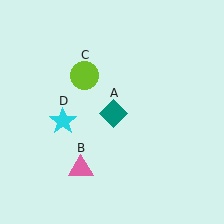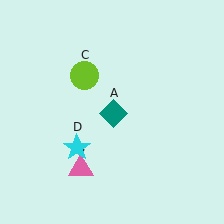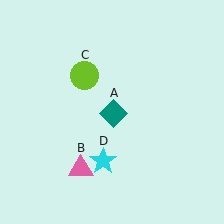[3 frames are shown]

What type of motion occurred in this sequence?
The cyan star (object D) rotated counterclockwise around the center of the scene.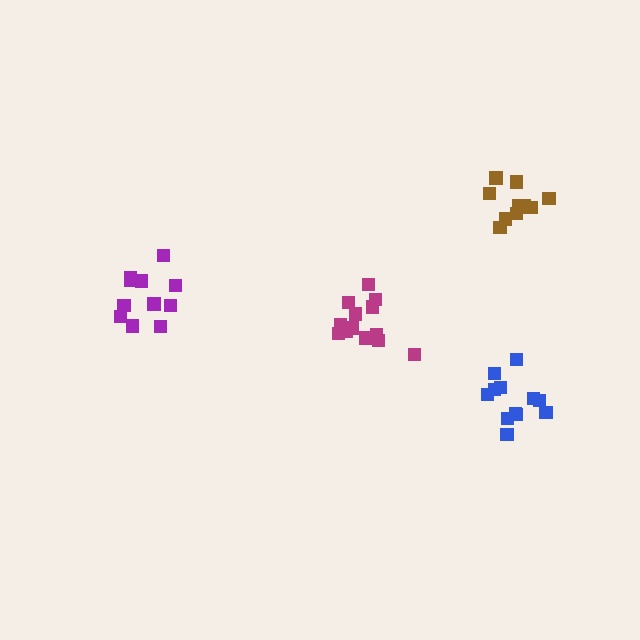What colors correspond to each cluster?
The clusters are colored: blue, magenta, purple, brown.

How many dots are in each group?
Group 1: 12 dots, Group 2: 13 dots, Group 3: 11 dots, Group 4: 11 dots (47 total).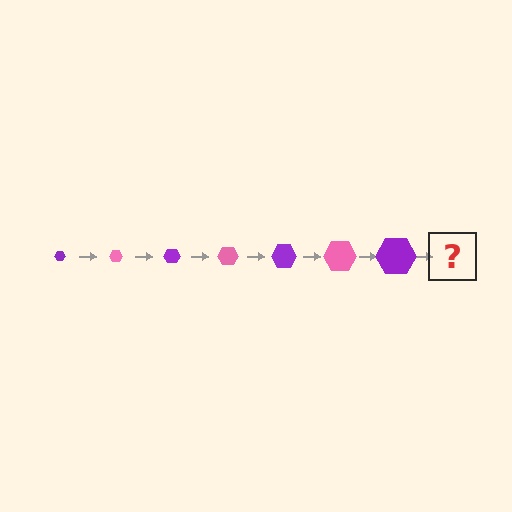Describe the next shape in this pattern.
It should be a pink hexagon, larger than the previous one.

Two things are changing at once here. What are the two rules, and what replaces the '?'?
The two rules are that the hexagon grows larger each step and the color cycles through purple and pink. The '?' should be a pink hexagon, larger than the previous one.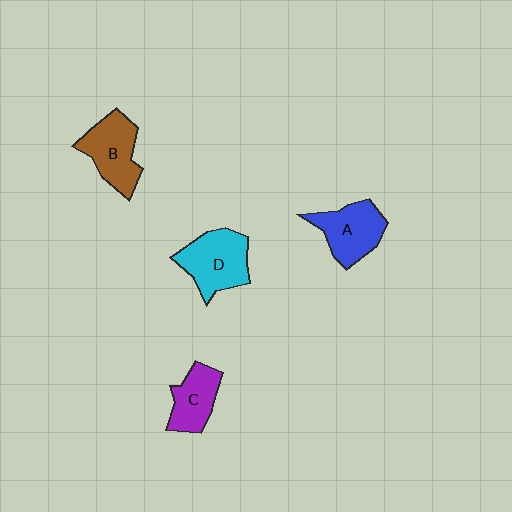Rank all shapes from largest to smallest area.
From largest to smallest: D (cyan), B (brown), A (blue), C (purple).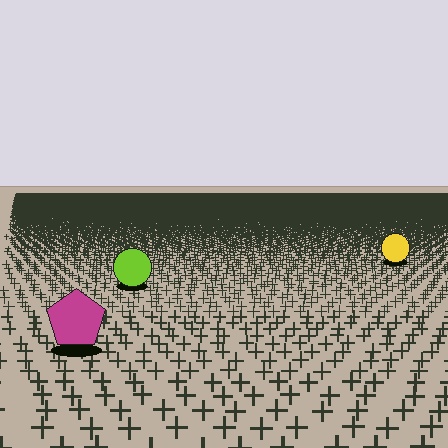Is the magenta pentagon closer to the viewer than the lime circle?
Yes. The magenta pentagon is closer — you can tell from the texture gradient: the ground texture is coarser near it.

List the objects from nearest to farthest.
From nearest to farthest: the magenta pentagon, the lime circle, the yellow circle.